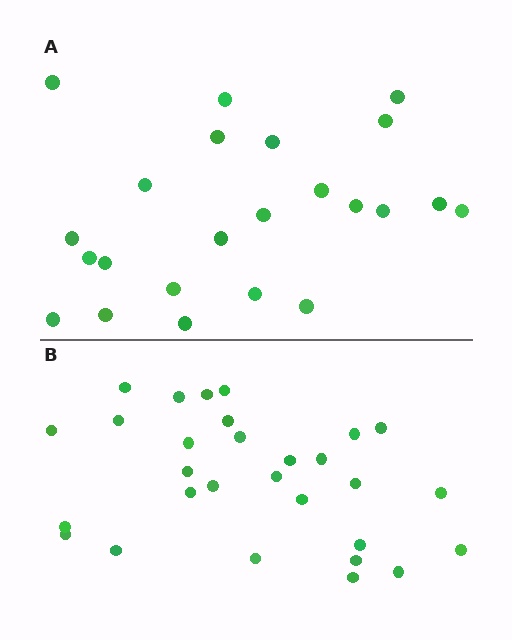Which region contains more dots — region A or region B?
Region B (the bottom region) has more dots.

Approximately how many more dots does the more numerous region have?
Region B has about 6 more dots than region A.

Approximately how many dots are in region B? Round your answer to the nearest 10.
About 30 dots. (The exact count is 29, which rounds to 30.)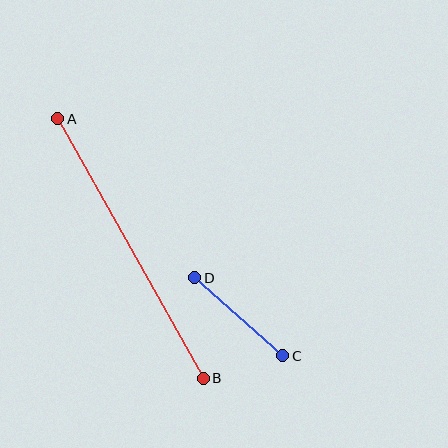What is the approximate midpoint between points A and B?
The midpoint is at approximately (130, 249) pixels.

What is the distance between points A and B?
The distance is approximately 297 pixels.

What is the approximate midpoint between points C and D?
The midpoint is at approximately (239, 317) pixels.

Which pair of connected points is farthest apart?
Points A and B are farthest apart.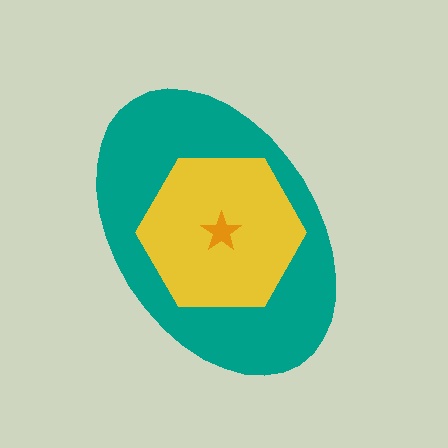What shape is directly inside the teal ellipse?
The yellow hexagon.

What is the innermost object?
The orange star.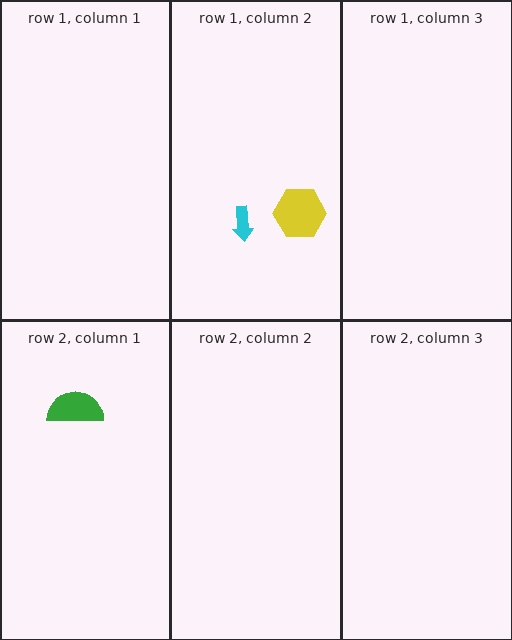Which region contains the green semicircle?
The row 2, column 1 region.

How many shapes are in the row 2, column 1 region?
1.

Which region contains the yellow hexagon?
The row 1, column 2 region.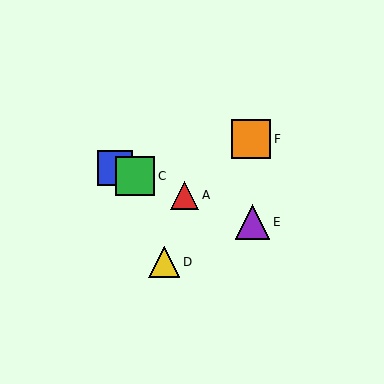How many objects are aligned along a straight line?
4 objects (A, B, C, E) are aligned along a straight line.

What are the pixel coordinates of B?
Object B is at (115, 168).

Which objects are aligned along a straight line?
Objects A, B, C, E are aligned along a straight line.